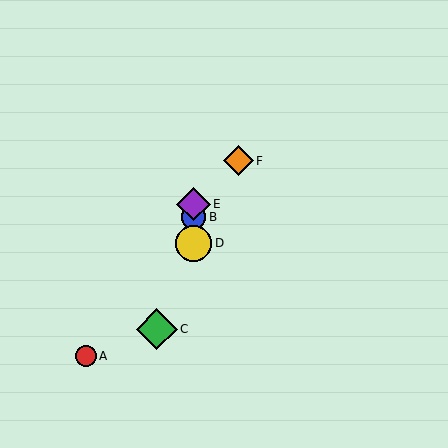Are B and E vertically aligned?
Yes, both are at x≈194.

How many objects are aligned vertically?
3 objects (B, D, E) are aligned vertically.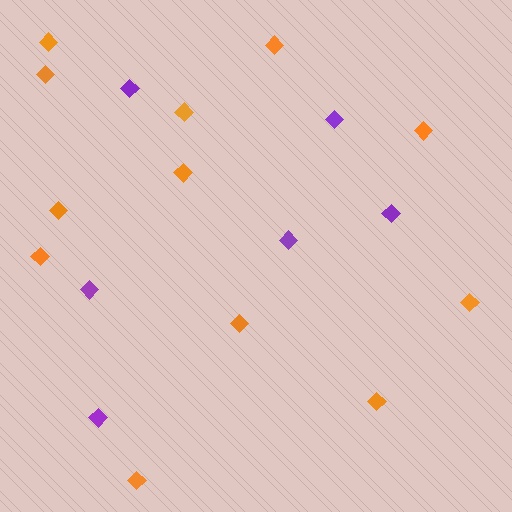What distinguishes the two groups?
There are 2 groups: one group of orange diamonds (12) and one group of purple diamonds (6).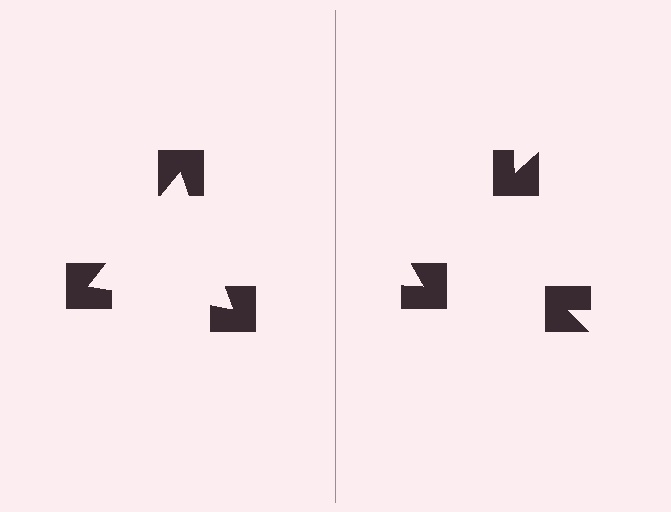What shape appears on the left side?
An illusory triangle.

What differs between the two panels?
The notched squares are positioned identically on both sides; only the wedge orientations differ. On the left they align to a triangle; on the right they are misaligned.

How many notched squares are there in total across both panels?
6 — 3 on each side.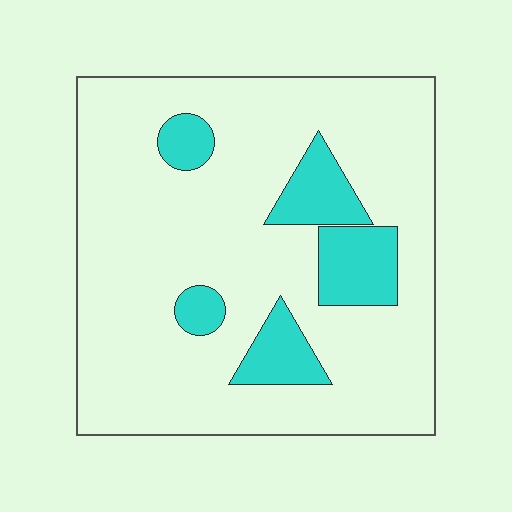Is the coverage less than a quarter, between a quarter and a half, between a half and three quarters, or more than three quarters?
Less than a quarter.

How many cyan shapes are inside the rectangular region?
5.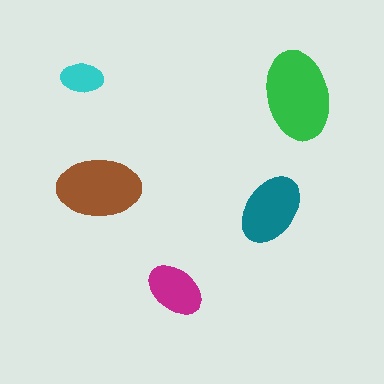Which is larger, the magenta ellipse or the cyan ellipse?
The magenta one.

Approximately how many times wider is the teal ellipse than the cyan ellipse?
About 1.5 times wider.